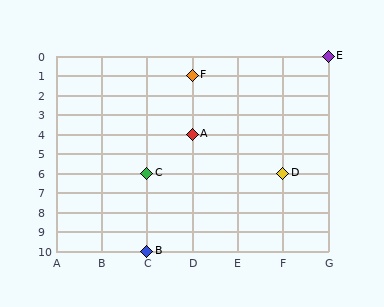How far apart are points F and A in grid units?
Points F and A are 3 rows apart.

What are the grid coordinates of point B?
Point B is at grid coordinates (C, 10).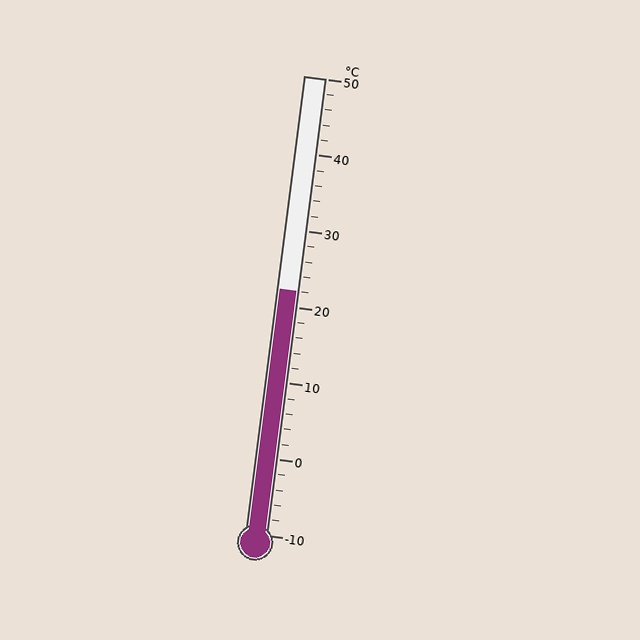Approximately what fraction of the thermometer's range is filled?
The thermometer is filled to approximately 55% of its range.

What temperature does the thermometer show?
The thermometer shows approximately 22°C.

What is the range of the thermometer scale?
The thermometer scale ranges from -10°C to 50°C.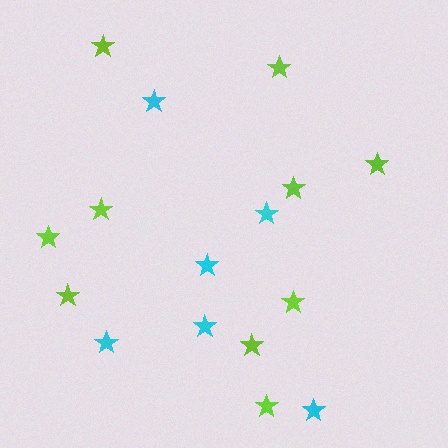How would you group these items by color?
There are 2 groups: one group of lime stars (10) and one group of cyan stars (6).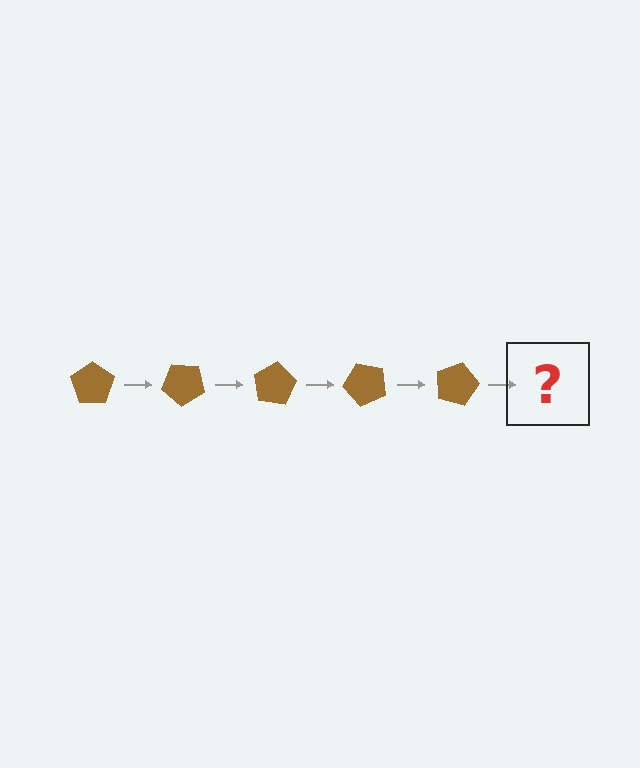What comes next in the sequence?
The next element should be a brown pentagon rotated 200 degrees.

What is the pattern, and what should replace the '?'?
The pattern is that the pentagon rotates 40 degrees each step. The '?' should be a brown pentagon rotated 200 degrees.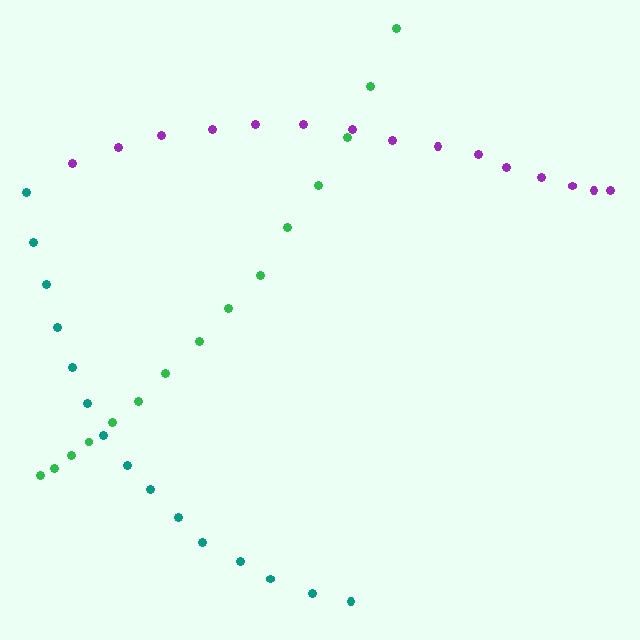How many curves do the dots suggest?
There are 3 distinct paths.